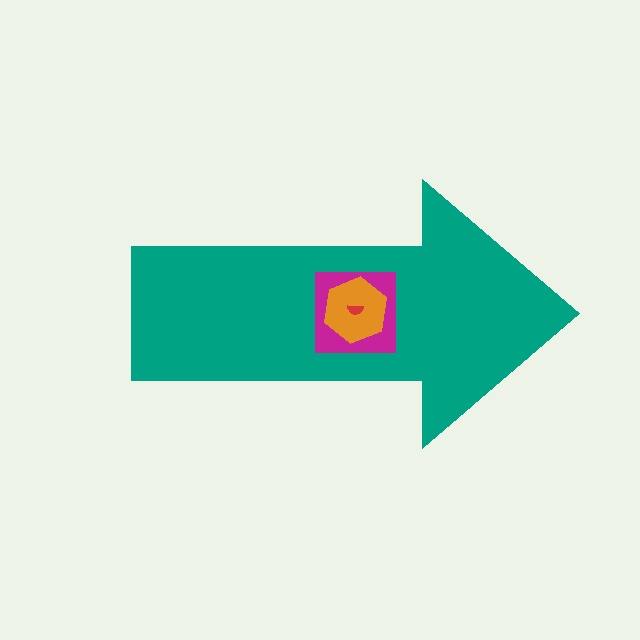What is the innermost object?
The red semicircle.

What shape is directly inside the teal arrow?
The magenta square.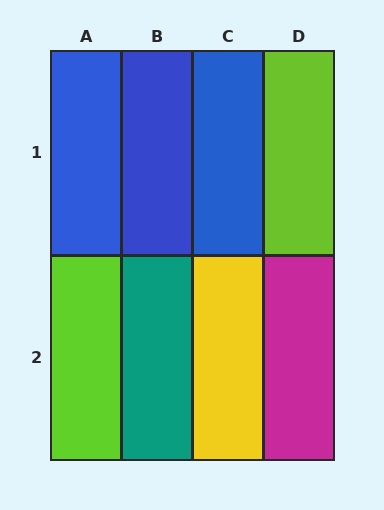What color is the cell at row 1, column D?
Lime.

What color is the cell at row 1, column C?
Blue.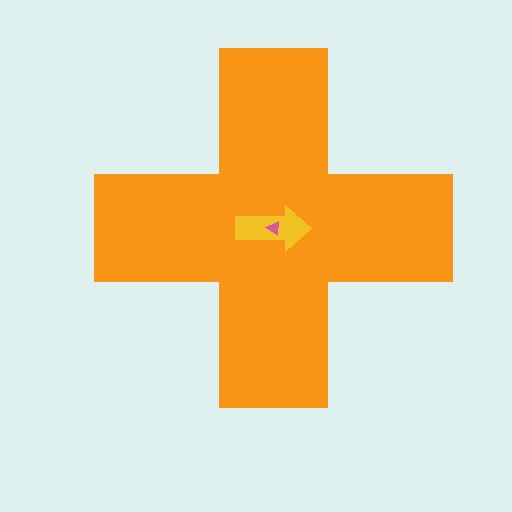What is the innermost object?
The pink triangle.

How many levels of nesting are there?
3.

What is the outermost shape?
The orange cross.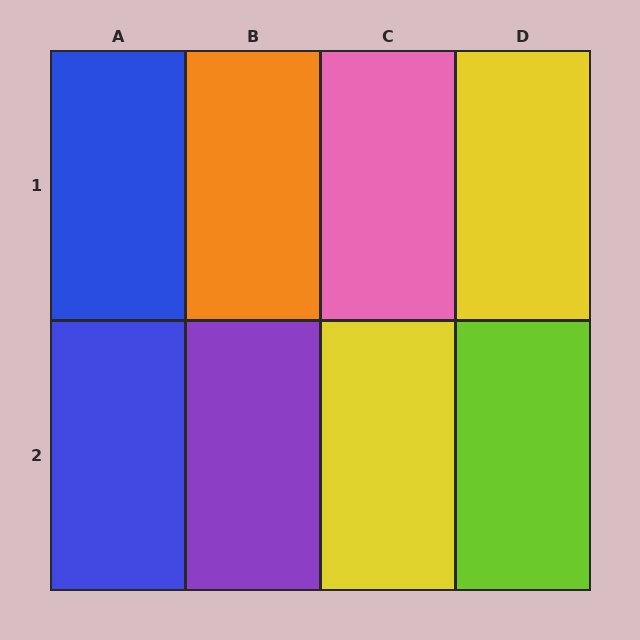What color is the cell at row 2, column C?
Yellow.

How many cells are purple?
1 cell is purple.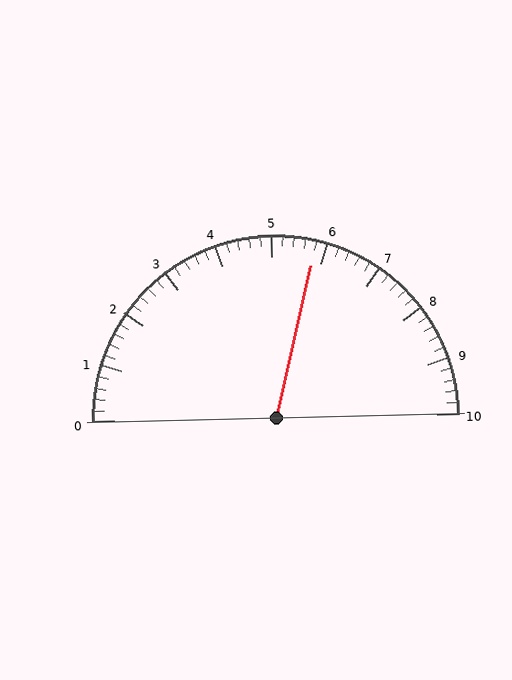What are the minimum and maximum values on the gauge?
The gauge ranges from 0 to 10.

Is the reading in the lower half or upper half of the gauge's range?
The reading is in the upper half of the range (0 to 10).